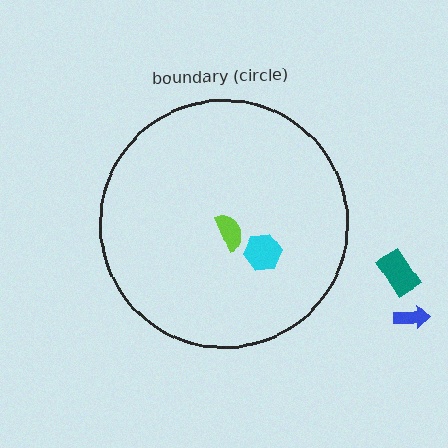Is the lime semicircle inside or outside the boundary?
Inside.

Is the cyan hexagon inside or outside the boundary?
Inside.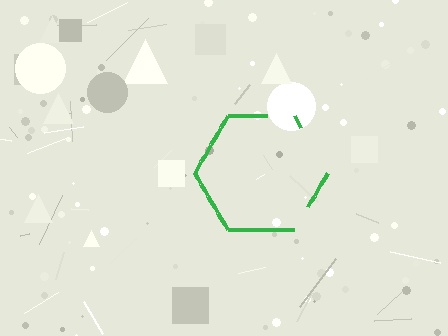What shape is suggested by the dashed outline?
The dashed outline suggests a hexagon.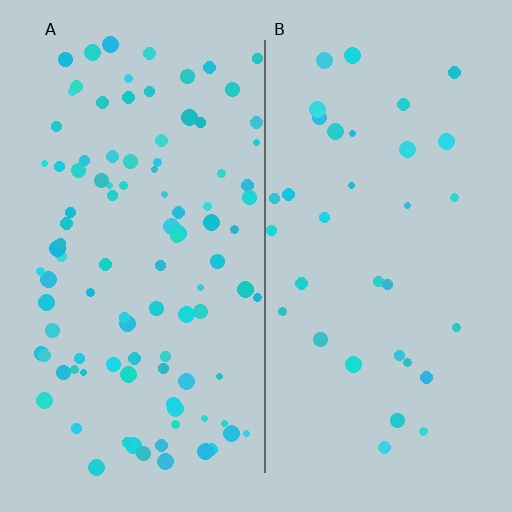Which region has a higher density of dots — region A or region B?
A (the left).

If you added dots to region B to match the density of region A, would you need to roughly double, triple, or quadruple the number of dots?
Approximately triple.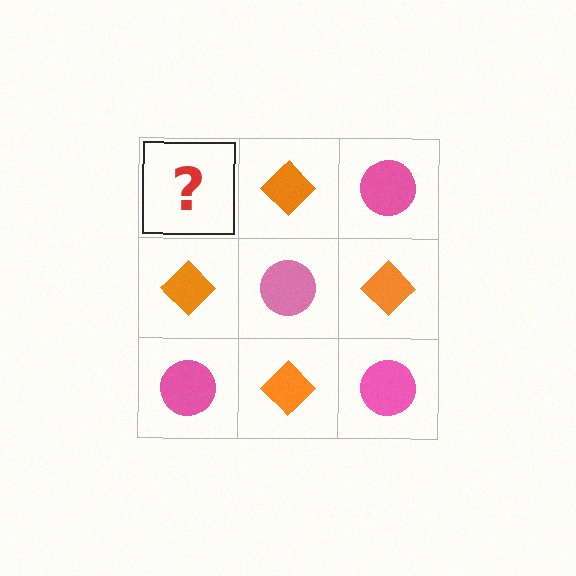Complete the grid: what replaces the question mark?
The question mark should be replaced with a pink circle.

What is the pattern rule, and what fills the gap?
The rule is that it alternates pink circle and orange diamond in a checkerboard pattern. The gap should be filled with a pink circle.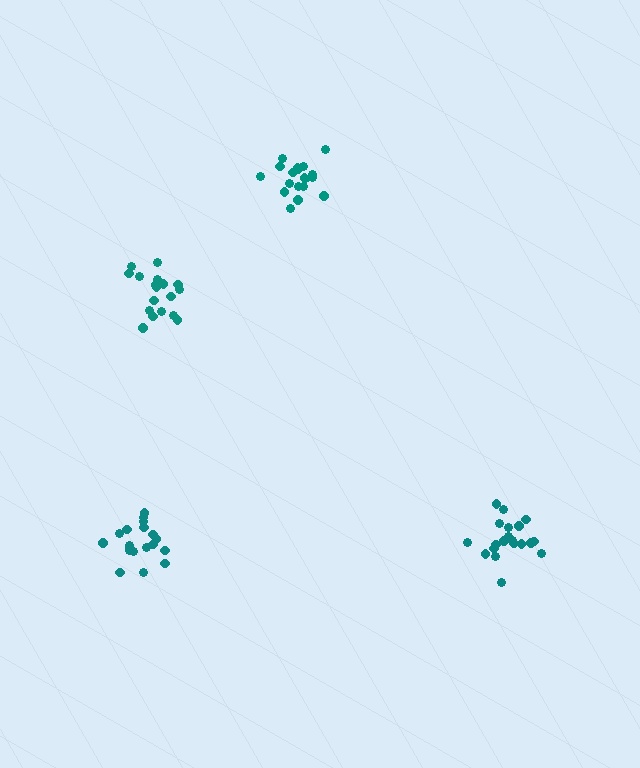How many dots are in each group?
Group 1: 20 dots, Group 2: 19 dots, Group 3: 19 dots, Group 4: 19 dots (77 total).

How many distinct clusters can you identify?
There are 4 distinct clusters.